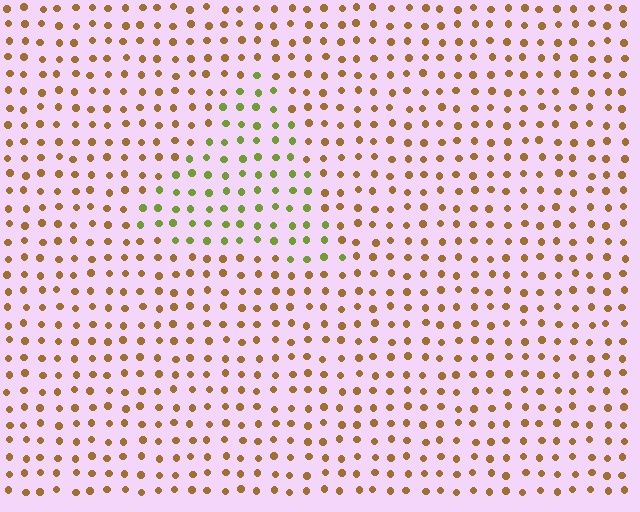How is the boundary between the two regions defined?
The boundary is defined purely by a slight shift in hue (about 51 degrees). Spacing, size, and orientation are identical on both sides.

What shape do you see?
I see a triangle.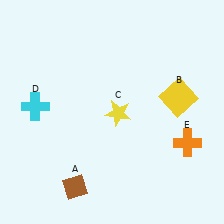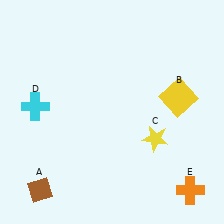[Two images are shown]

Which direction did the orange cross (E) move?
The orange cross (E) moved down.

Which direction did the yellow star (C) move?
The yellow star (C) moved right.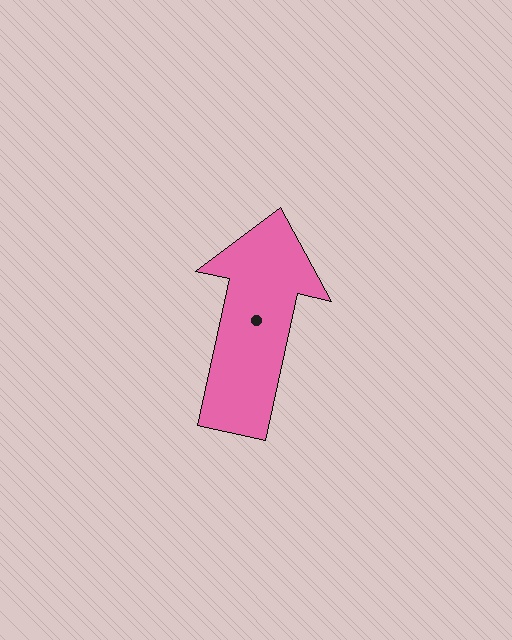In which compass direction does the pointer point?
North.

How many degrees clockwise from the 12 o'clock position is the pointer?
Approximately 12 degrees.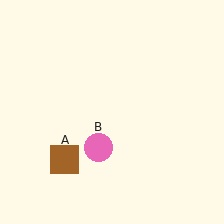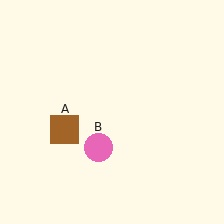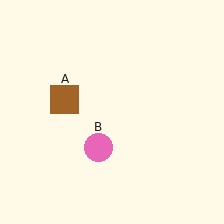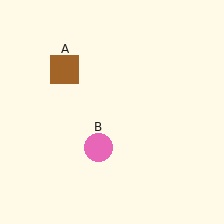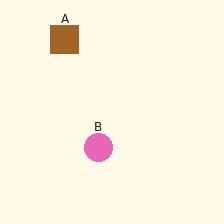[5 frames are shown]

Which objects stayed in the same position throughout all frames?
Pink circle (object B) remained stationary.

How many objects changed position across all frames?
1 object changed position: brown square (object A).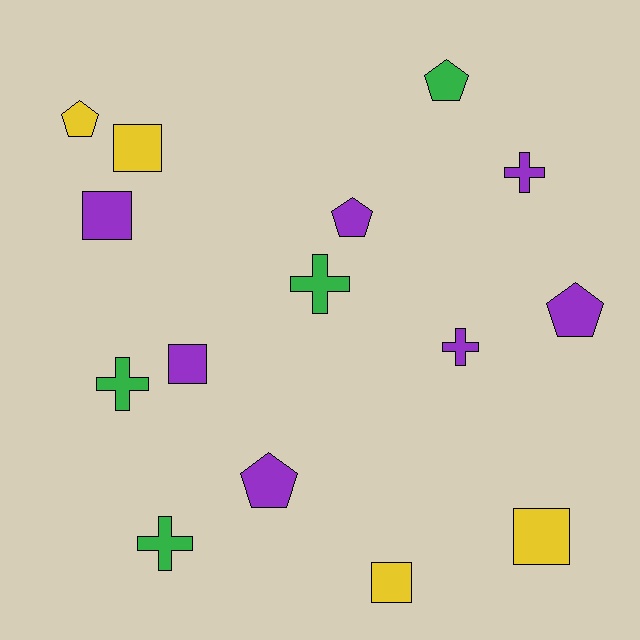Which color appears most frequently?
Purple, with 7 objects.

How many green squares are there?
There are no green squares.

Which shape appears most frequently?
Pentagon, with 5 objects.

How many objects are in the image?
There are 15 objects.